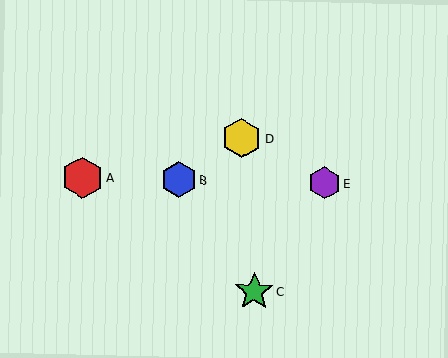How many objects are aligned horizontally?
3 objects (A, B, E) are aligned horizontally.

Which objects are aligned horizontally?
Objects A, B, E are aligned horizontally.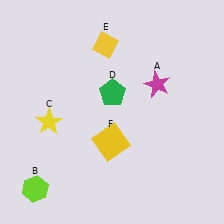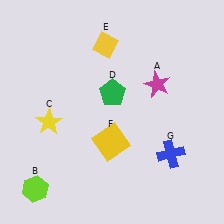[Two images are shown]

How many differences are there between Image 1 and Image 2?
There is 1 difference between the two images.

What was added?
A blue cross (G) was added in Image 2.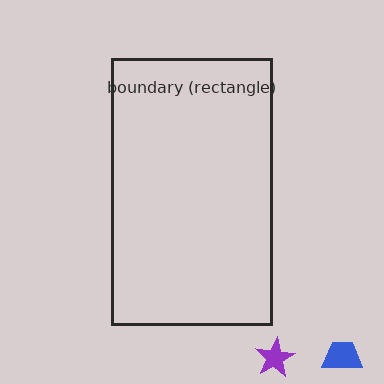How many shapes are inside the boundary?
0 inside, 2 outside.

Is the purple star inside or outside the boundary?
Outside.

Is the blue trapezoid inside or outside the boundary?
Outside.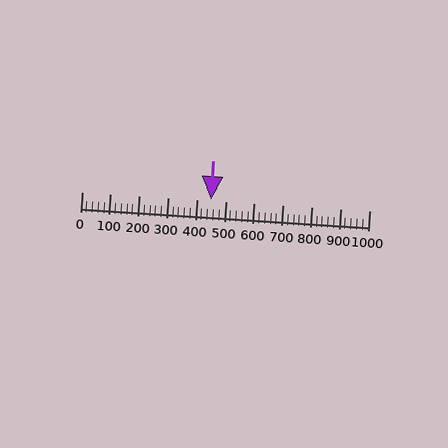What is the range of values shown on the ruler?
The ruler shows values from 0 to 1000.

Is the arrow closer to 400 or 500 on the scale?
The arrow is closer to 500.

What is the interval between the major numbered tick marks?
The major tick marks are spaced 100 units apart.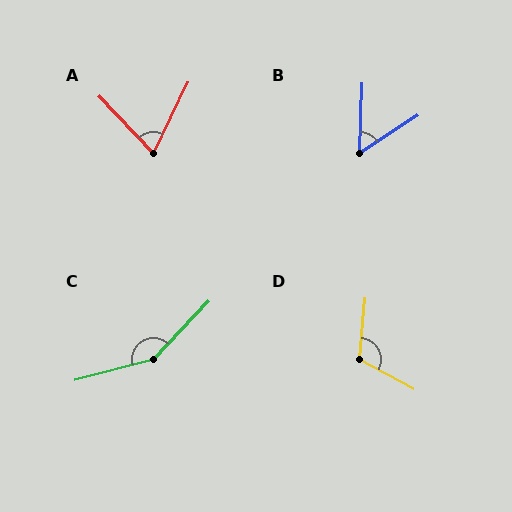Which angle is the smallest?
B, at approximately 55 degrees.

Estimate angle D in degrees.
Approximately 113 degrees.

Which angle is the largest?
C, at approximately 149 degrees.